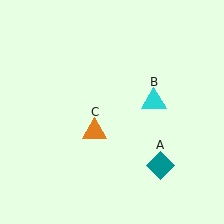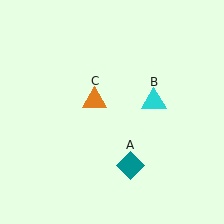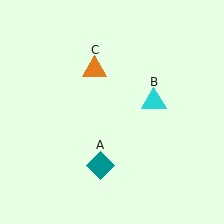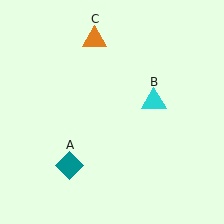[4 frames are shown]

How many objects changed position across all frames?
2 objects changed position: teal diamond (object A), orange triangle (object C).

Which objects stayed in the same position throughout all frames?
Cyan triangle (object B) remained stationary.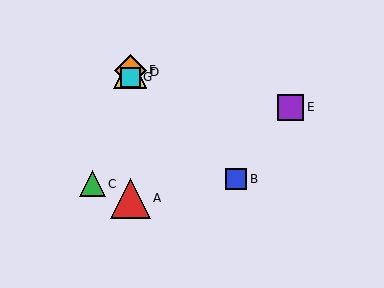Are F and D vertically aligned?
Yes, both are at x≈130.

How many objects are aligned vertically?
4 objects (A, D, F, G) are aligned vertically.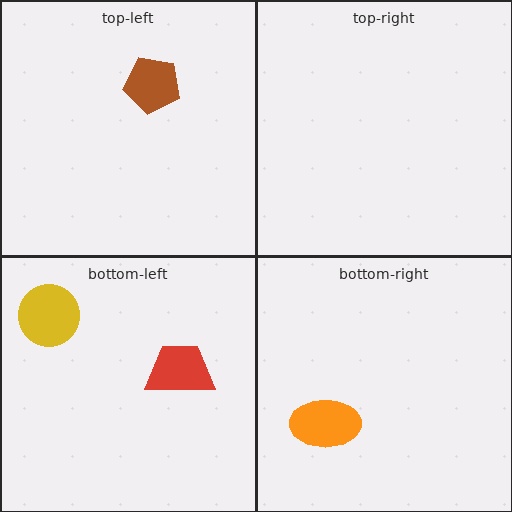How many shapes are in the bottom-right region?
1.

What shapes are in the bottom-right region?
The orange ellipse.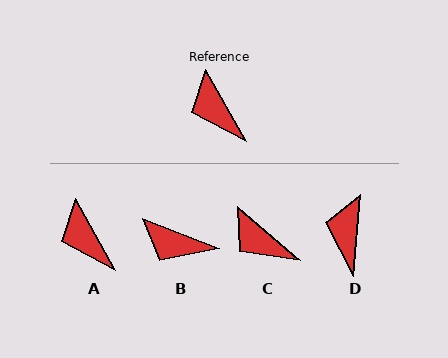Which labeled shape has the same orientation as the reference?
A.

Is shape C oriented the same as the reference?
No, it is off by about 20 degrees.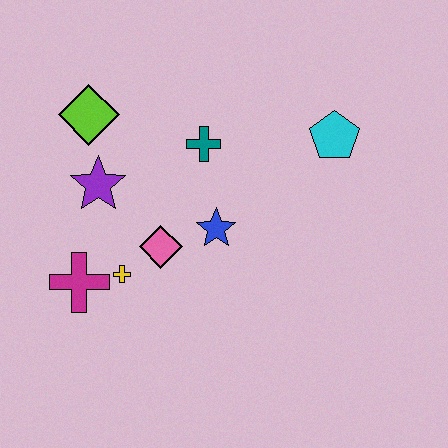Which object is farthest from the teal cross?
The magenta cross is farthest from the teal cross.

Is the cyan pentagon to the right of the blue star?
Yes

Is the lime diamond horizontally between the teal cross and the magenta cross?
Yes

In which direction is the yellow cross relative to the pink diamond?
The yellow cross is to the left of the pink diamond.